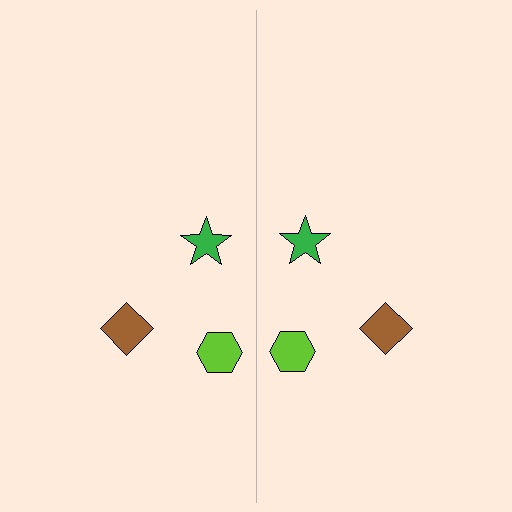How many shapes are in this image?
There are 6 shapes in this image.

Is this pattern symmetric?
Yes, this pattern has bilateral (reflection) symmetry.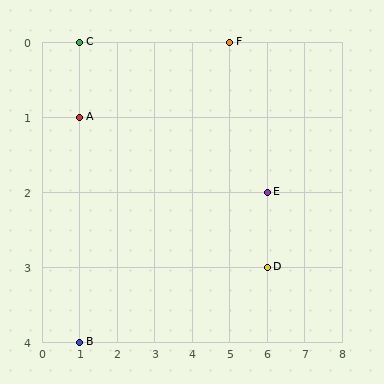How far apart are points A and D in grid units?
Points A and D are 5 columns and 2 rows apart (about 5.4 grid units diagonally).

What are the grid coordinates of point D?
Point D is at grid coordinates (6, 3).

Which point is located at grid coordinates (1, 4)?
Point B is at (1, 4).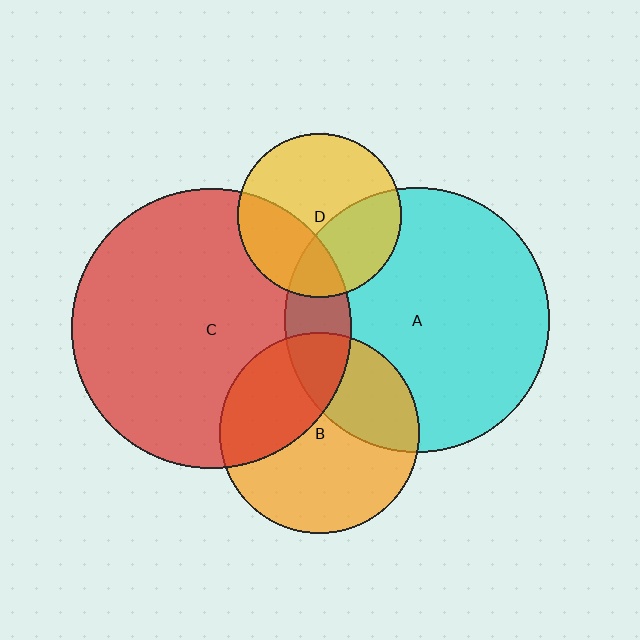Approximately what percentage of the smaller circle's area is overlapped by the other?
Approximately 15%.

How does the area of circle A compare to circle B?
Approximately 1.7 times.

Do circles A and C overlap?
Yes.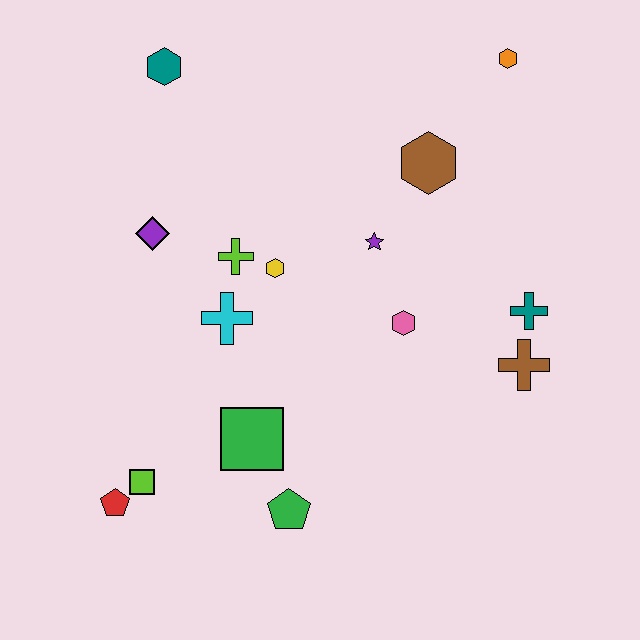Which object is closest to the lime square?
The red pentagon is closest to the lime square.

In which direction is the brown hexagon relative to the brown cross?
The brown hexagon is above the brown cross.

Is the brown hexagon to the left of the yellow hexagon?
No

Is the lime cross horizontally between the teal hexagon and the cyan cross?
No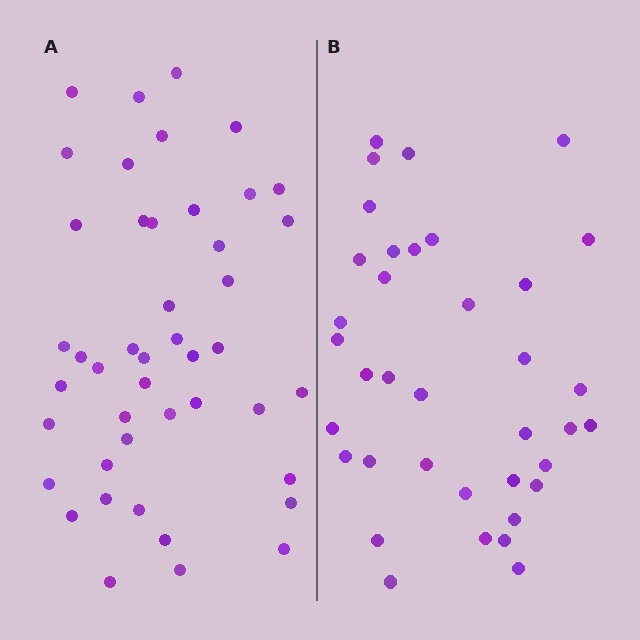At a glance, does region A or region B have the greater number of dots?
Region A (the left region) has more dots.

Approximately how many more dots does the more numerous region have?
Region A has roughly 8 or so more dots than region B.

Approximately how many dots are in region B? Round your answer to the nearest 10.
About 40 dots. (The exact count is 37, which rounds to 40.)